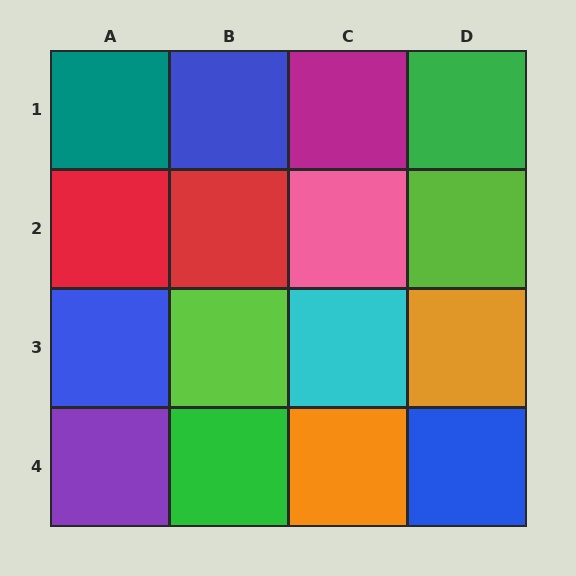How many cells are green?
2 cells are green.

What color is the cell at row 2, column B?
Red.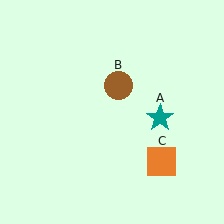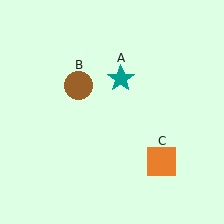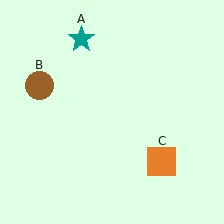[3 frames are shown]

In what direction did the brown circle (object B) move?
The brown circle (object B) moved left.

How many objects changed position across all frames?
2 objects changed position: teal star (object A), brown circle (object B).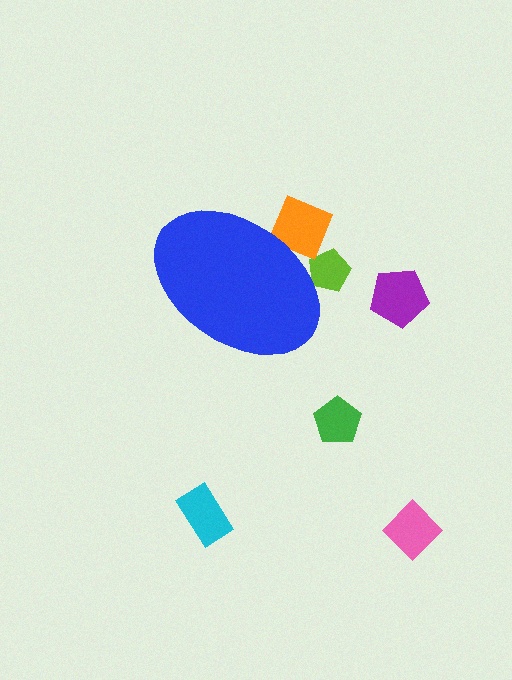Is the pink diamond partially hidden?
No, the pink diamond is fully visible.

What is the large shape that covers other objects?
A blue ellipse.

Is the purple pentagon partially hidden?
No, the purple pentagon is fully visible.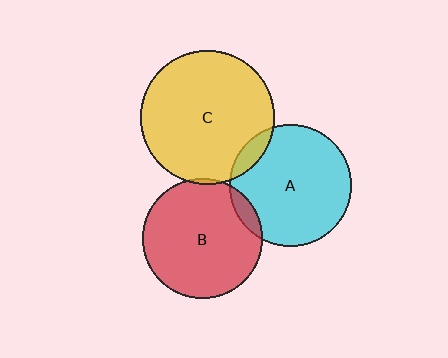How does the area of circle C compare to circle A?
Approximately 1.2 times.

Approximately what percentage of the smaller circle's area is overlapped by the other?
Approximately 5%.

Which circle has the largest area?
Circle C (yellow).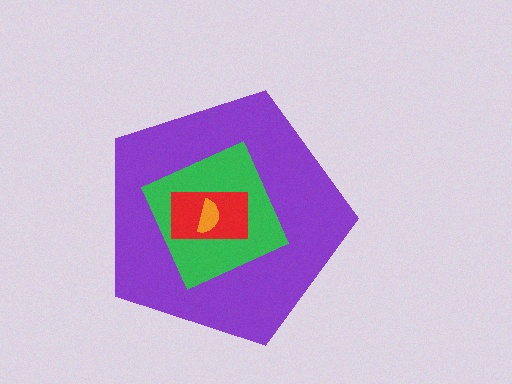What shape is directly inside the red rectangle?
The orange semicircle.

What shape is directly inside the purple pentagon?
The green diamond.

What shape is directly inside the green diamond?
The red rectangle.